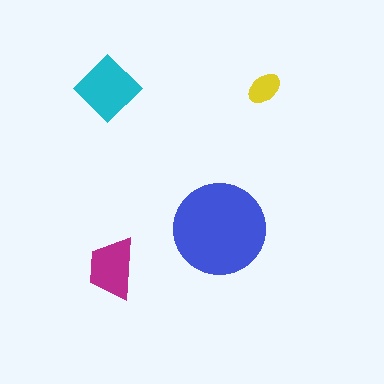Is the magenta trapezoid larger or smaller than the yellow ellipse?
Larger.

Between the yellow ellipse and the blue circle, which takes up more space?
The blue circle.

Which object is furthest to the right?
The yellow ellipse is rightmost.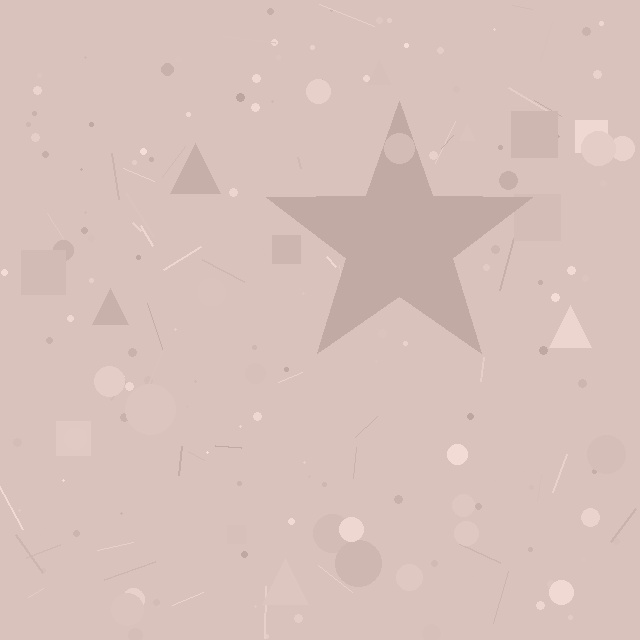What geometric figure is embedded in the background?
A star is embedded in the background.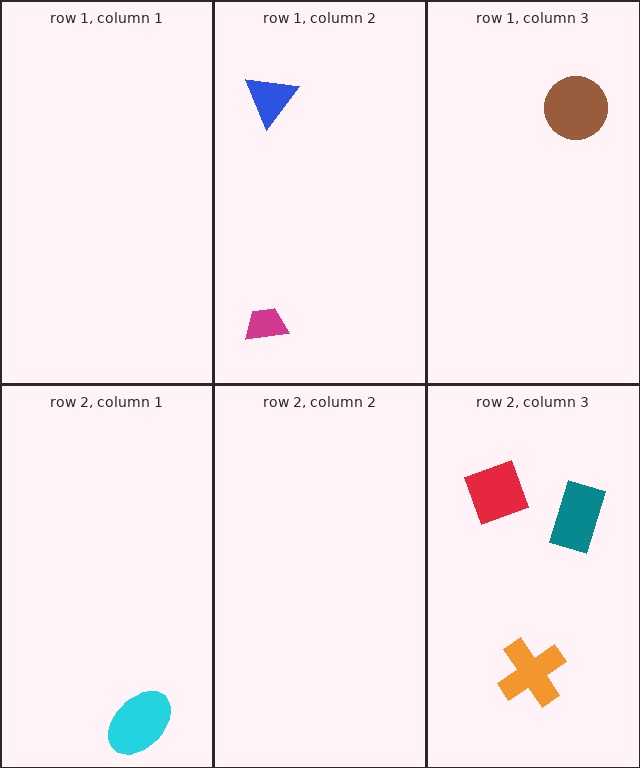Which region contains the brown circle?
The row 1, column 3 region.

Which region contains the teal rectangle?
The row 2, column 3 region.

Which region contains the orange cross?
The row 2, column 3 region.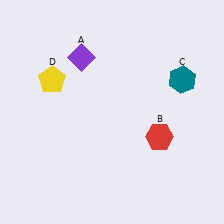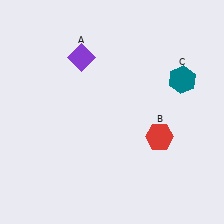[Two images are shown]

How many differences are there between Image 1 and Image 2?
There is 1 difference between the two images.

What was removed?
The yellow pentagon (D) was removed in Image 2.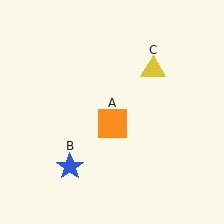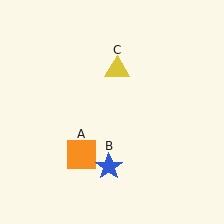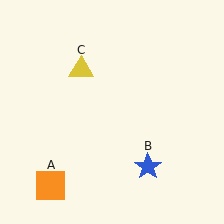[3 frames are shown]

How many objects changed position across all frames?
3 objects changed position: orange square (object A), blue star (object B), yellow triangle (object C).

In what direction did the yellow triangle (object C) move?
The yellow triangle (object C) moved left.